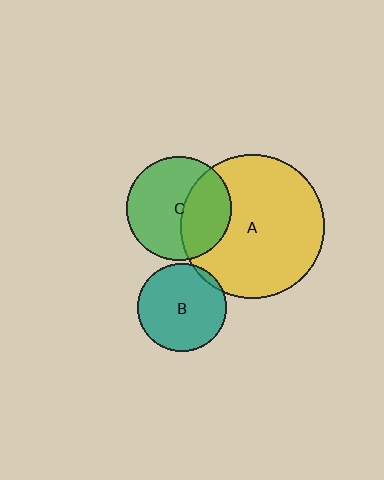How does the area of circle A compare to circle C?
Approximately 1.9 times.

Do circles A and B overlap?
Yes.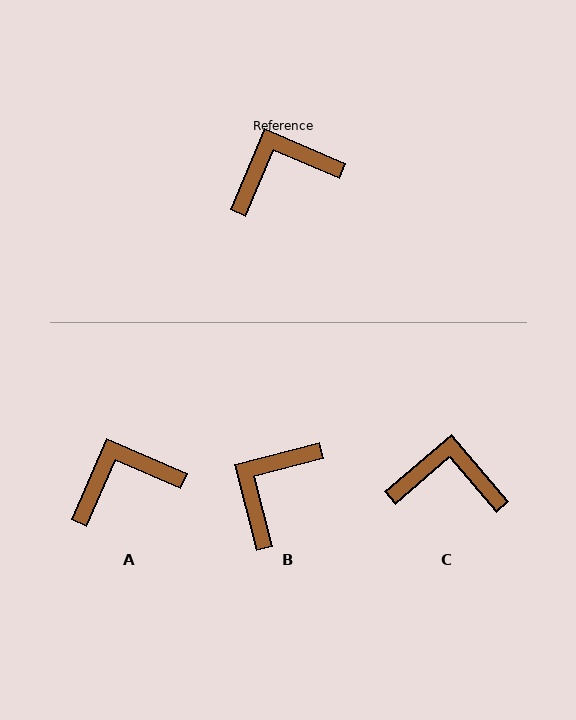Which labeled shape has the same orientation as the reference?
A.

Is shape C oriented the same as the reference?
No, it is off by about 26 degrees.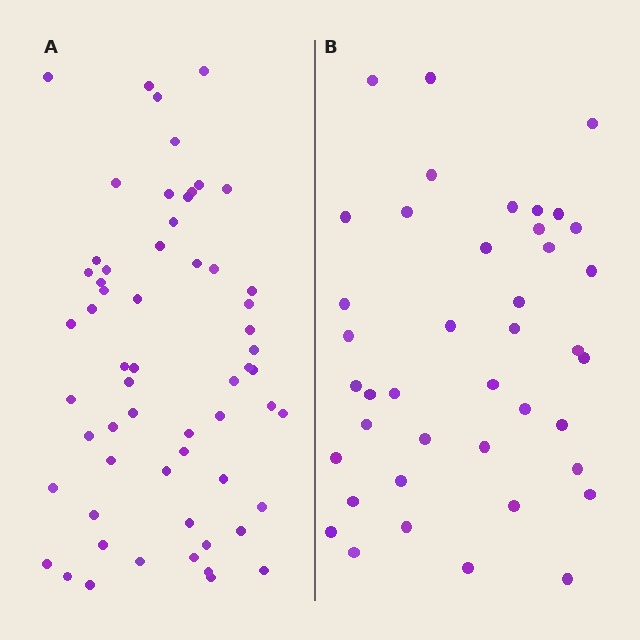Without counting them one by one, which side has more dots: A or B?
Region A (the left region) has more dots.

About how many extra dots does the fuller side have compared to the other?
Region A has approximately 20 more dots than region B.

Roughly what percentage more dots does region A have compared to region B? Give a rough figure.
About 45% more.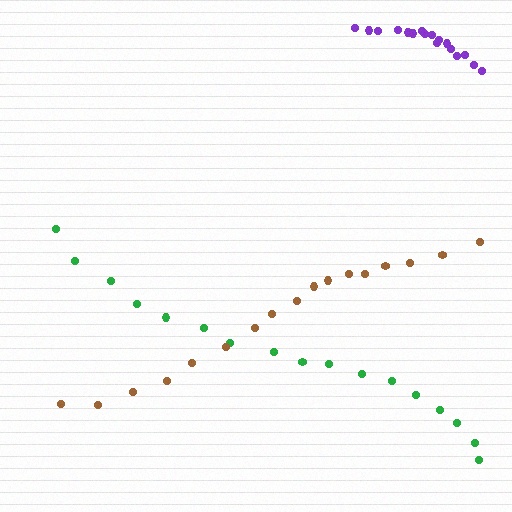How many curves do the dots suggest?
There are 3 distinct paths.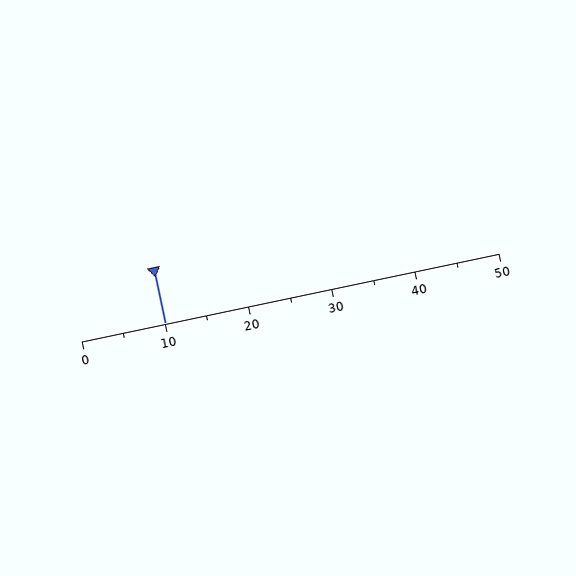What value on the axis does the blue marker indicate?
The marker indicates approximately 10.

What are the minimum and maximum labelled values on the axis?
The axis runs from 0 to 50.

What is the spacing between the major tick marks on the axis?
The major ticks are spaced 10 apart.